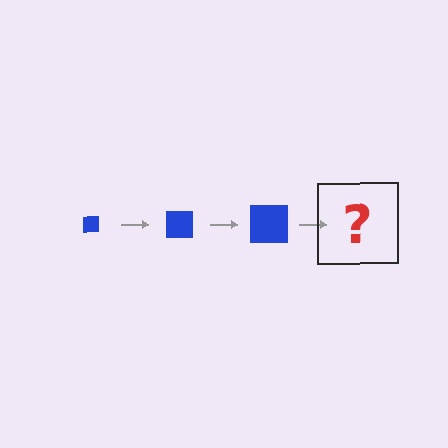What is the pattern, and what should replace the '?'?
The pattern is that the square gets progressively larger each step. The '?' should be a blue square, larger than the previous one.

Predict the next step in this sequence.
The next step is a blue square, larger than the previous one.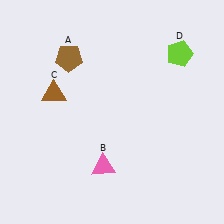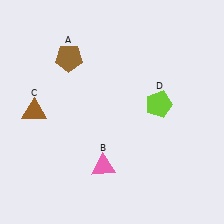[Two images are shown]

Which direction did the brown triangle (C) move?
The brown triangle (C) moved left.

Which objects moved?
The objects that moved are: the brown triangle (C), the lime pentagon (D).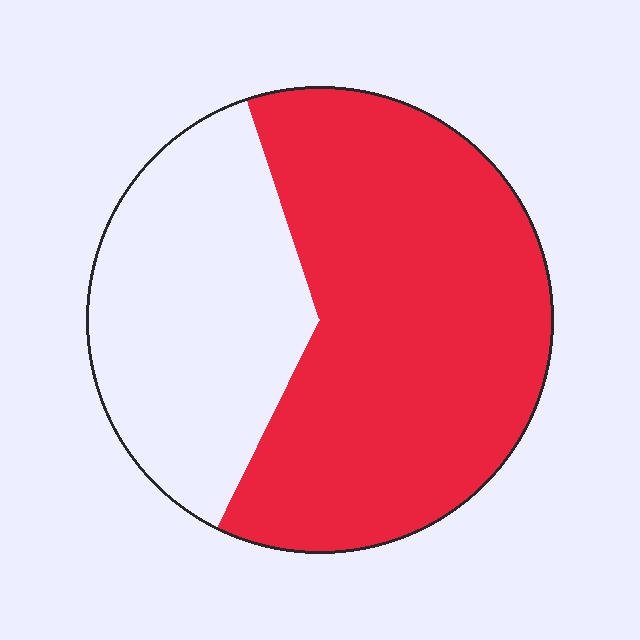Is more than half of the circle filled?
Yes.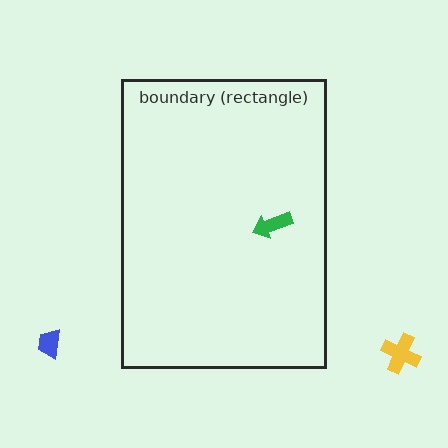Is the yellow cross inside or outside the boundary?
Outside.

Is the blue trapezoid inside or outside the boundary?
Outside.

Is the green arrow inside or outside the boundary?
Inside.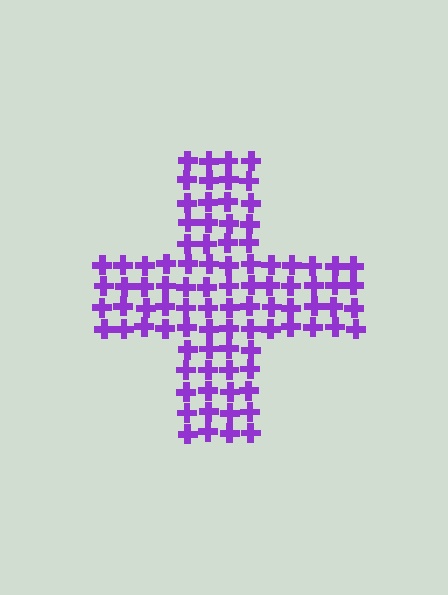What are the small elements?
The small elements are crosses.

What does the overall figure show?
The overall figure shows a cross.